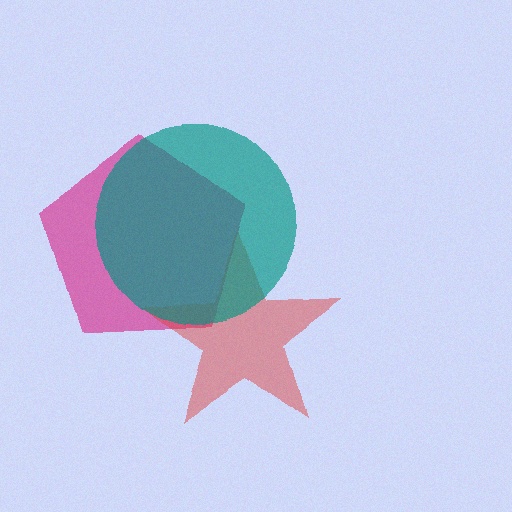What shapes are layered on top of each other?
The layered shapes are: a magenta pentagon, a red star, a teal circle.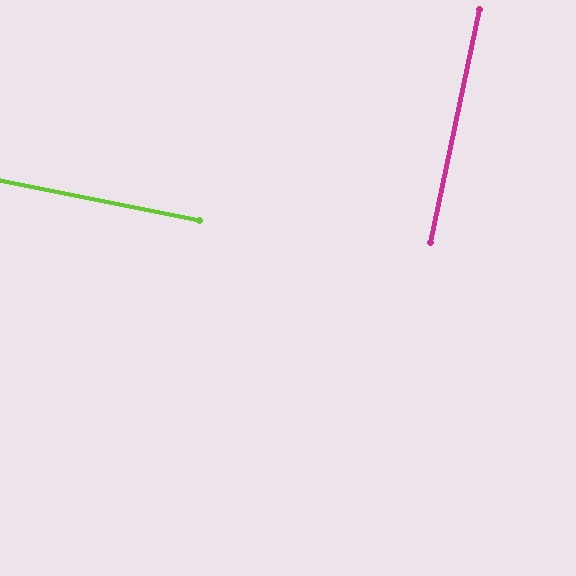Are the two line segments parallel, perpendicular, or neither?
Perpendicular — they meet at approximately 89°.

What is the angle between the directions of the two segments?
Approximately 89 degrees.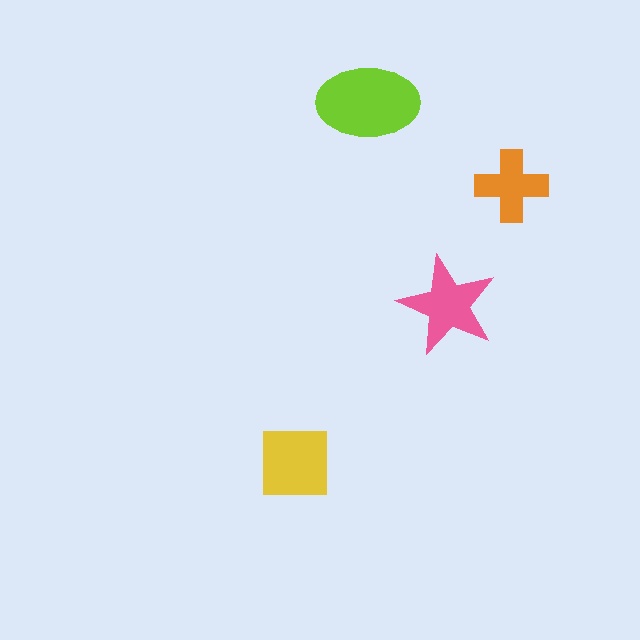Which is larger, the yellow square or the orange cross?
The yellow square.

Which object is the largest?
The lime ellipse.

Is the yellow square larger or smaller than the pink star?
Larger.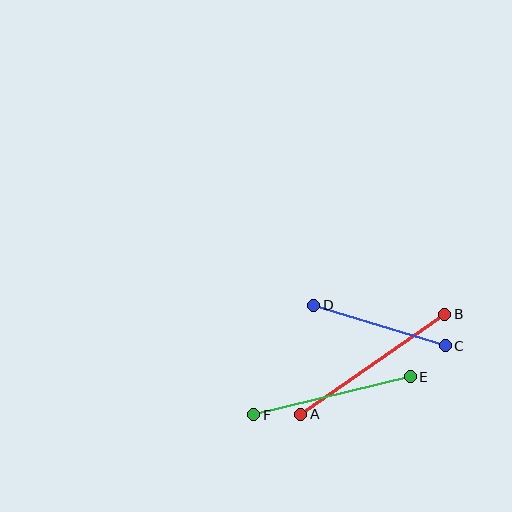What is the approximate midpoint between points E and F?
The midpoint is at approximately (332, 396) pixels.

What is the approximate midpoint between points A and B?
The midpoint is at approximately (373, 364) pixels.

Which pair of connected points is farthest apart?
Points A and B are farthest apart.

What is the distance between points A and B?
The distance is approximately 175 pixels.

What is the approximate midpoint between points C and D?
The midpoint is at approximately (380, 325) pixels.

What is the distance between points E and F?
The distance is approximately 161 pixels.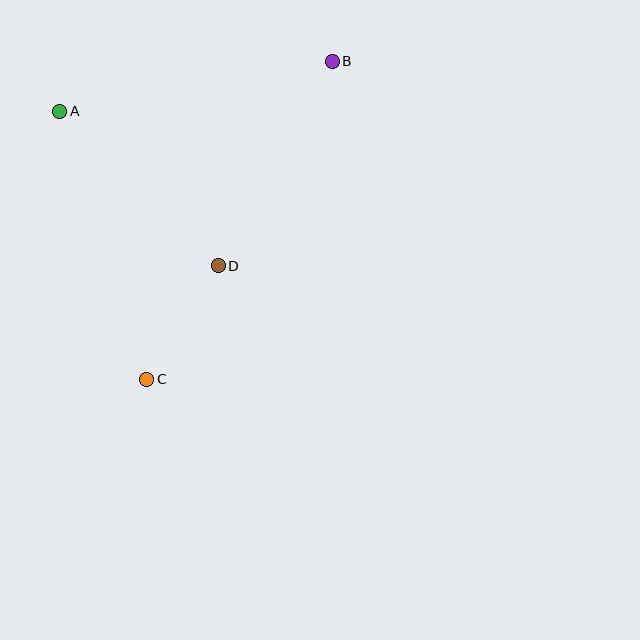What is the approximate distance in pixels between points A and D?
The distance between A and D is approximately 221 pixels.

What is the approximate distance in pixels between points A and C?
The distance between A and C is approximately 281 pixels.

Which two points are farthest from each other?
Points B and C are farthest from each other.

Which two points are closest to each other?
Points C and D are closest to each other.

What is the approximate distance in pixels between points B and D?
The distance between B and D is approximately 234 pixels.